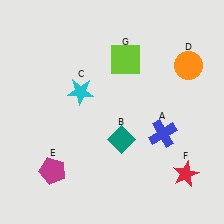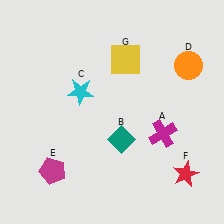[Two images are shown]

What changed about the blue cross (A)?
In Image 1, A is blue. In Image 2, it changed to magenta.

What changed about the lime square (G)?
In Image 1, G is lime. In Image 2, it changed to yellow.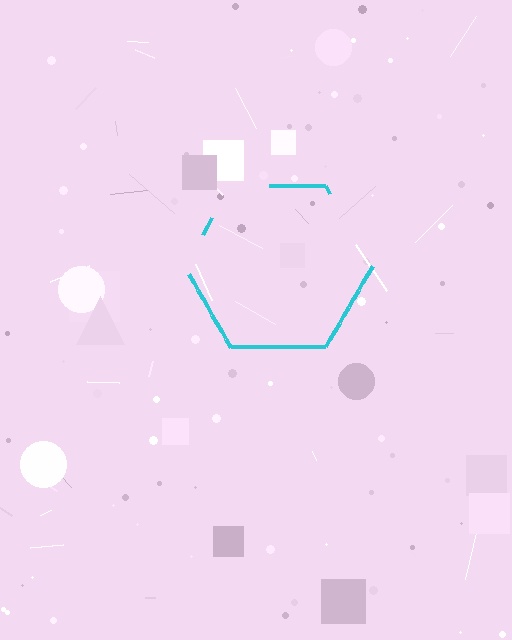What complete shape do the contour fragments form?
The contour fragments form a hexagon.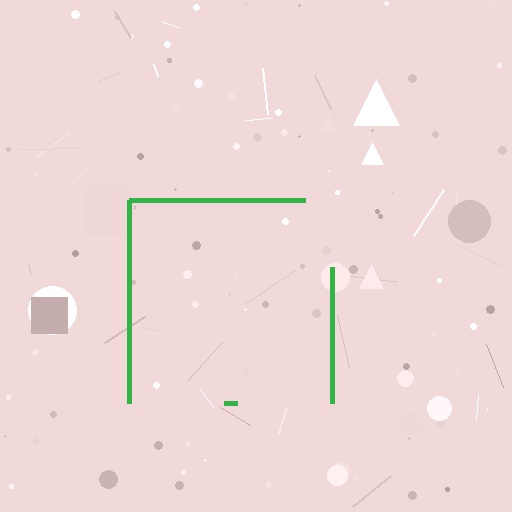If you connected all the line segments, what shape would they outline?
They would outline a square.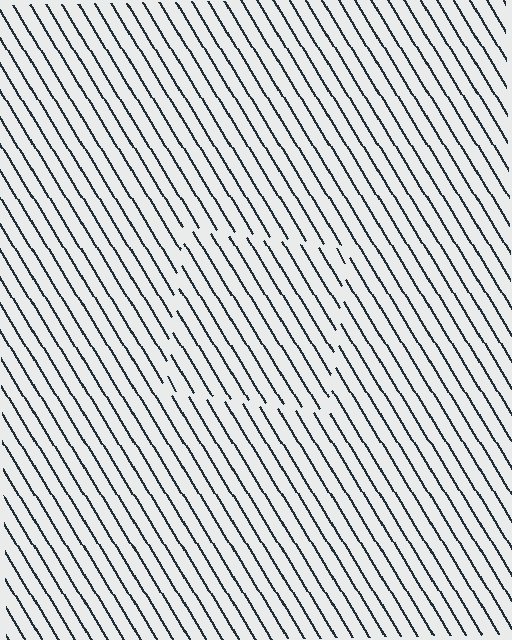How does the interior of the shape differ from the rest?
The interior of the shape contains the same grating, shifted by half a period — the contour is defined by the phase discontinuity where line-ends from the inner and outer gratings abut.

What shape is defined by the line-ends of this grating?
An illusory square. The interior of the shape contains the same grating, shifted by half a period — the contour is defined by the phase discontinuity where line-ends from the inner and outer gratings abut.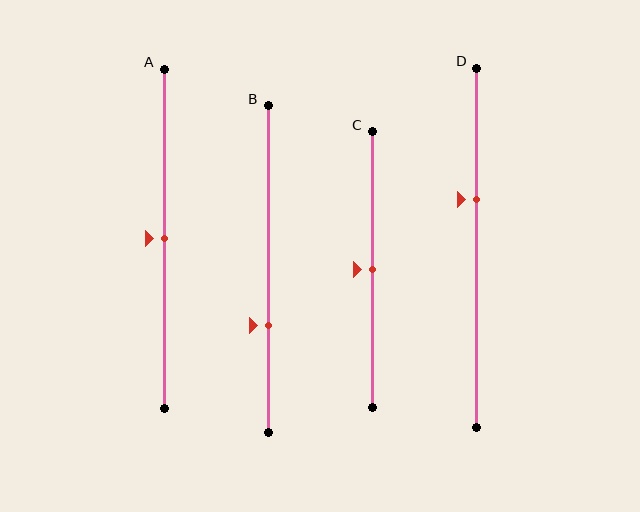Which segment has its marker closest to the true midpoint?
Segment A has its marker closest to the true midpoint.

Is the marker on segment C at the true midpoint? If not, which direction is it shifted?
Yes, the marker on segment C is at the true midpoint.